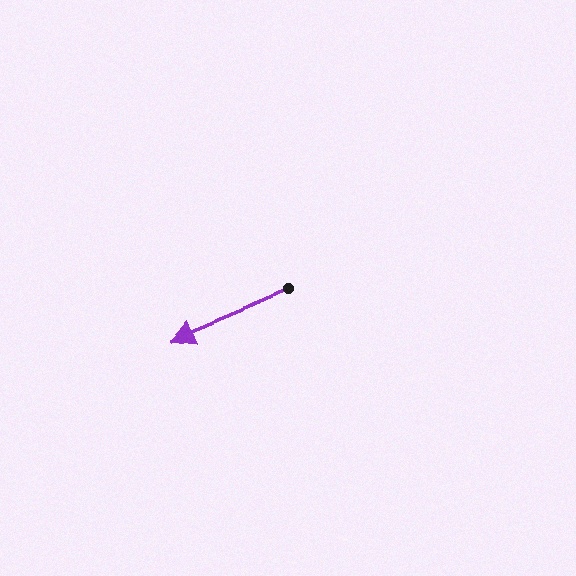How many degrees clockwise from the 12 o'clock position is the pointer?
Approximately 247 degrees.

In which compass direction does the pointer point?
Southwest.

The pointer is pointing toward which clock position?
Roughly 8 o'clock.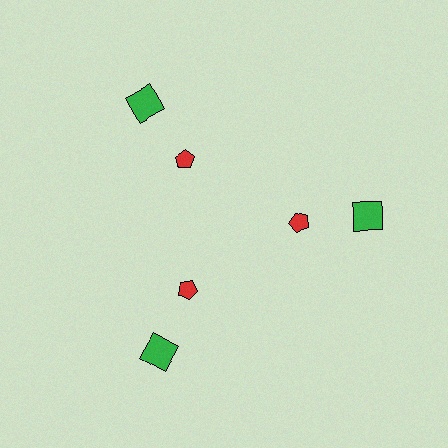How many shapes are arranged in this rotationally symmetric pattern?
There are 6 shapes, arranged in 3 groups of 2.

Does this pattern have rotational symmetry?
Yes, this pattern has 3-fold rotational symmetry. It looks the same after rotating 120 degrees around the center.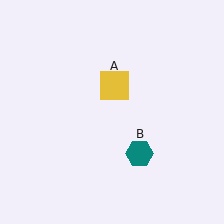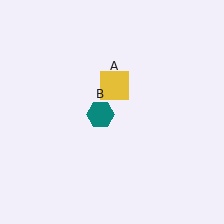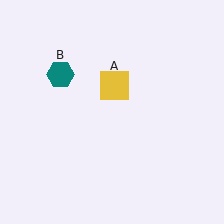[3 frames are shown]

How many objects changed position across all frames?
1 object changed position: teal hexagon (object B).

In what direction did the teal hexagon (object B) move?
The teal hexagon (object B) moved up and to the left.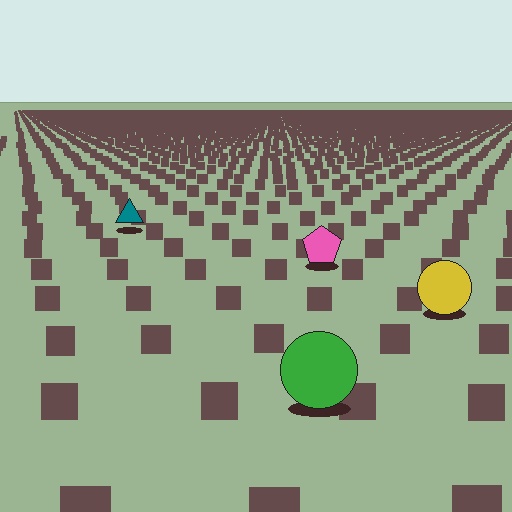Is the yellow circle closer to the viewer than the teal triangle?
Yes. The yellow circle is closer — you can tell from the texture gradient: the ground texture is coarser near it.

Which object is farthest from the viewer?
The teal triangle is farthest from the viewer. It appears smaller and the ground texture around it is denser.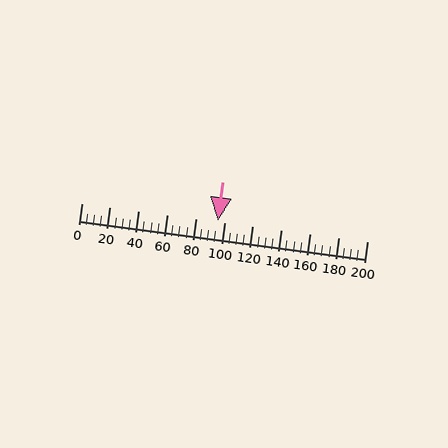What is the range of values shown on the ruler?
The ruler shows values from 0 to 200.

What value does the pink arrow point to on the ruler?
The pink arrow points to approximately 96.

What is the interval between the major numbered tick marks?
The major tick marks are spaced 20 units apart.